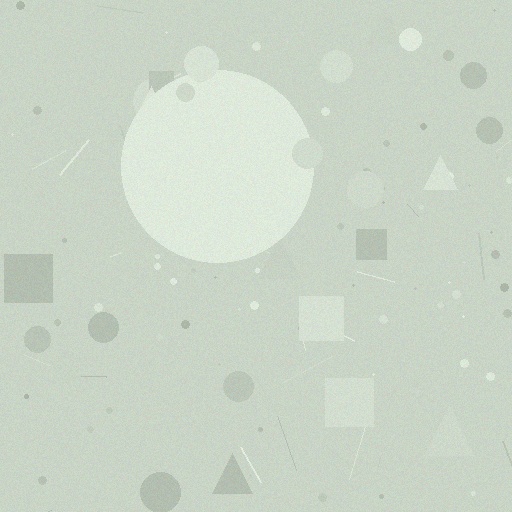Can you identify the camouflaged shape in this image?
The camouflaged shape is a circle.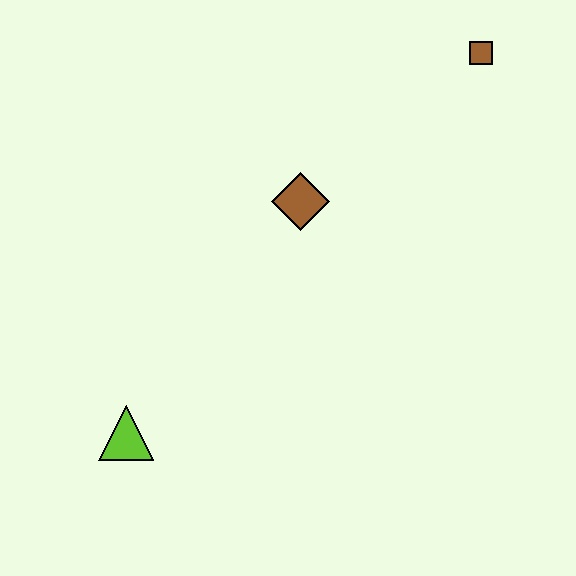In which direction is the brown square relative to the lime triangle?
The brown square is above the lime triangle.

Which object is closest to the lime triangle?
The brown diamond is closest to the lime triangle.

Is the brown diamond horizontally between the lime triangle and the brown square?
Yes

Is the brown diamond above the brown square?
No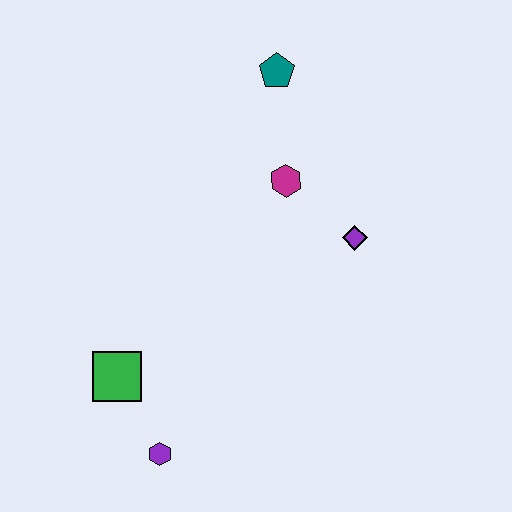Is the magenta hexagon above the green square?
Yes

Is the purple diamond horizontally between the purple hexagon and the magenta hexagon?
No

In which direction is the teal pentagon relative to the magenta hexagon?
The teal pentagon is above the magenta hexagon.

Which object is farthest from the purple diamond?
The purple hexagon is farthest from the purple diamond.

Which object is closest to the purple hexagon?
The green square is closest to the purple hexagon.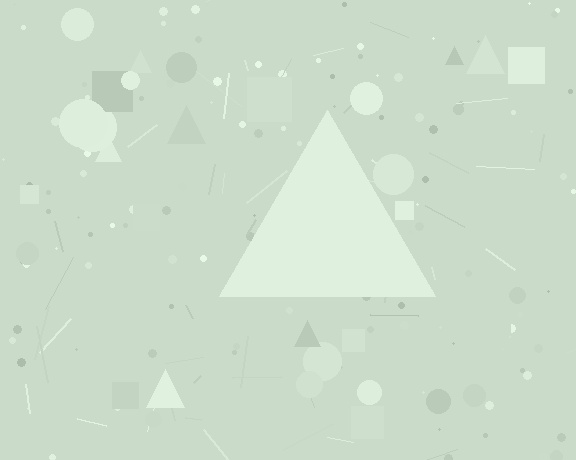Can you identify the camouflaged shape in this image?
The camouflaged shape is a triangle.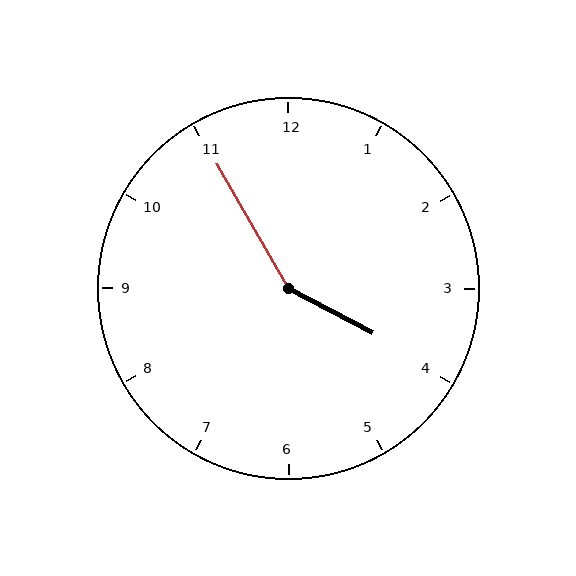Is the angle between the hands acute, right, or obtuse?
It is obtuse.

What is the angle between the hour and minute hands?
Approximately 148 degrees.